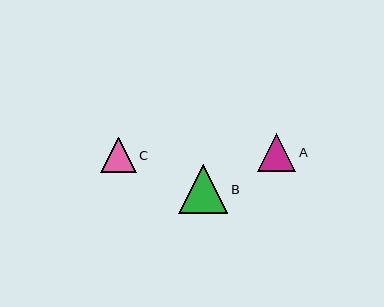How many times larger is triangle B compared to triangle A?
Triangle B is approximately 1.3 times the size of triangle A.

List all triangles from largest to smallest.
From largest to smallest: B, A, C.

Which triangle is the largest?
Triangle B is the largest with a size of approximately 49 pixels.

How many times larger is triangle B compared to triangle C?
Triangle B is approximately 1.4 times the size of triangle C.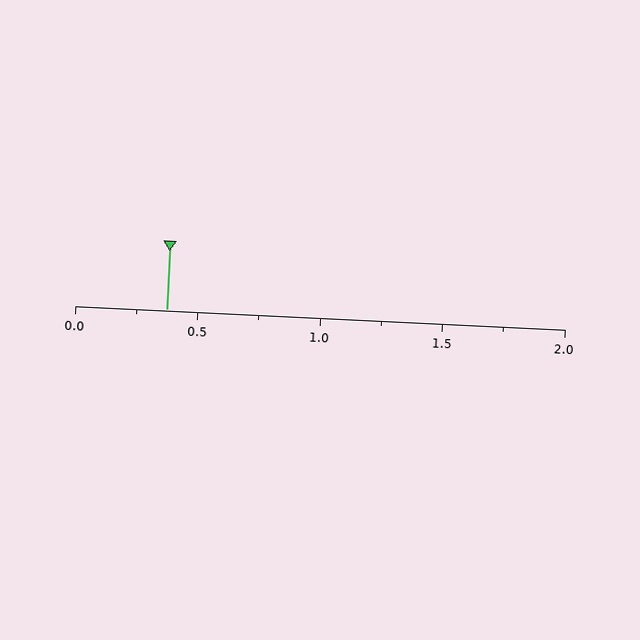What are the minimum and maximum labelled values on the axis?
The axis runs from 0.0 to 2.0.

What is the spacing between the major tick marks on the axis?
The major ticks are spaced 0.5 apart.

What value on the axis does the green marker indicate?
The marker indicates approximately 0.38.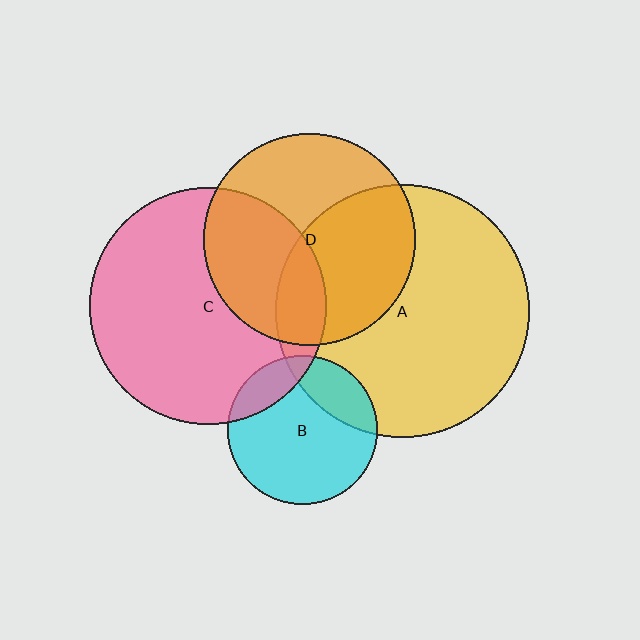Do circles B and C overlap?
Yes.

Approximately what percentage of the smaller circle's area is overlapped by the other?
Approximately 15%.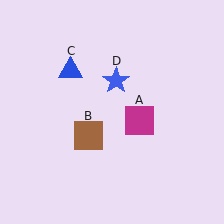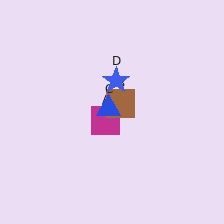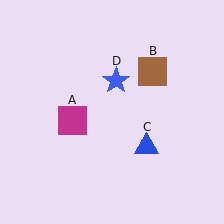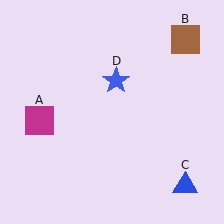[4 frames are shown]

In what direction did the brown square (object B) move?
The brown square (object B) moved up and to the right.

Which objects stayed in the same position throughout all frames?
Blue star (object D) remained stationary.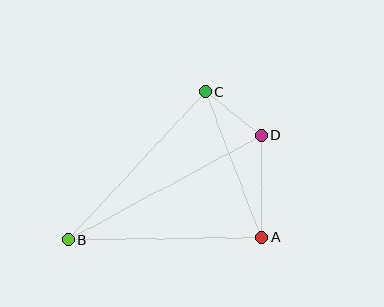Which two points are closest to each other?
Points C and D are closest to each other.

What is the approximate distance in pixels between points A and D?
The distance between A and D is approximately 102 pixels.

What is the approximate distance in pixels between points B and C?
The distance between B and C is approximately 202 pixels.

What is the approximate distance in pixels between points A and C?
The distance between A and C is approximately 156 pixels.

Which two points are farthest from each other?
Points B and D are farthest from each other.